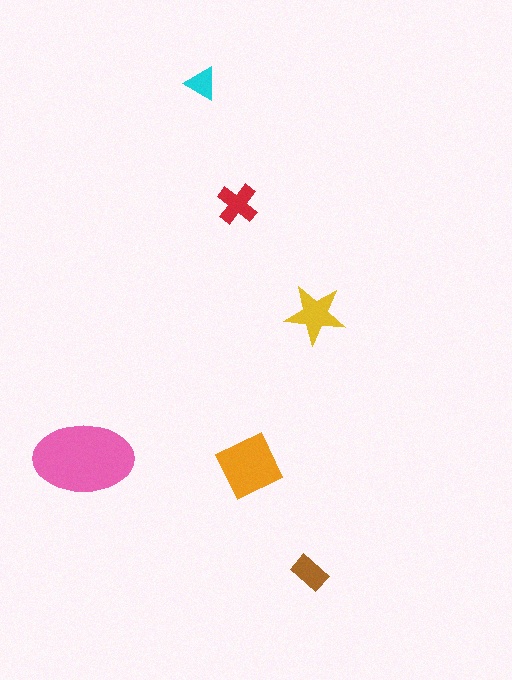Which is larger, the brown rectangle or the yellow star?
The yellow star.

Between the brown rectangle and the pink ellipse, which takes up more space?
The pink ellipse.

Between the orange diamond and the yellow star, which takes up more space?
The orange diamond.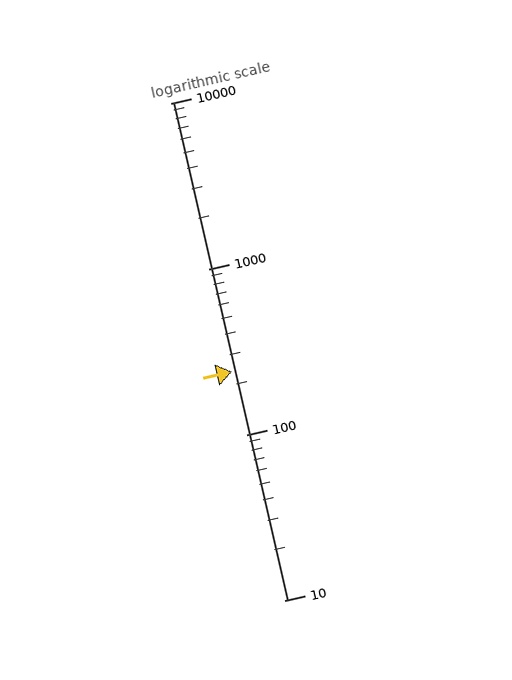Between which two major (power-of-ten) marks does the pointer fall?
The pointer is between 100 and 1000.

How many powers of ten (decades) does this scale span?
The scale spans 3 decades, from 10 to 10000.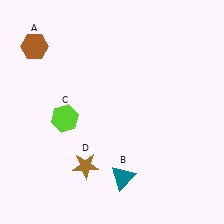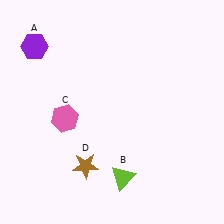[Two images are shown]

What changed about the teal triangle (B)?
In Image 1, B is teal. In Image 2, it changed to lime.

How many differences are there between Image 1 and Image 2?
There are 3 differences between the two images.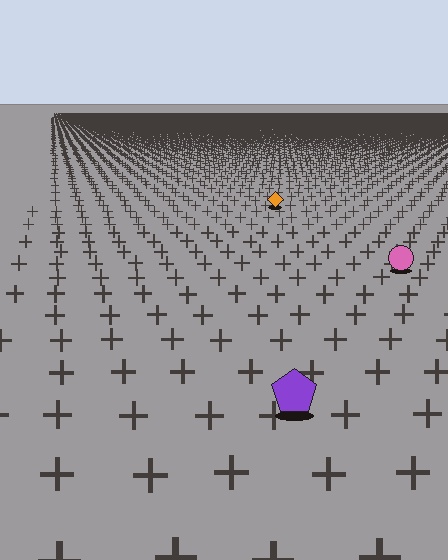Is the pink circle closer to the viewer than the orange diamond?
Yes. The pink circle is closer — you can tell from the texture gradient: the ground texture is coarser near it.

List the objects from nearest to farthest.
From nearest to farthest: the purple pentagon, the pink circle, the orange diamond.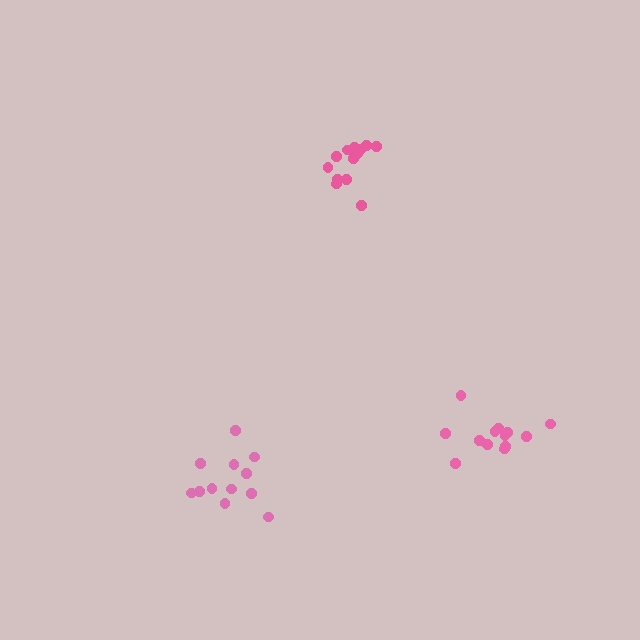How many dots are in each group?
Group 1: 13 dots, Group 2: 12 dots, Group 3: 13 dots (38 total).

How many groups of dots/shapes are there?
There are 3 groups.